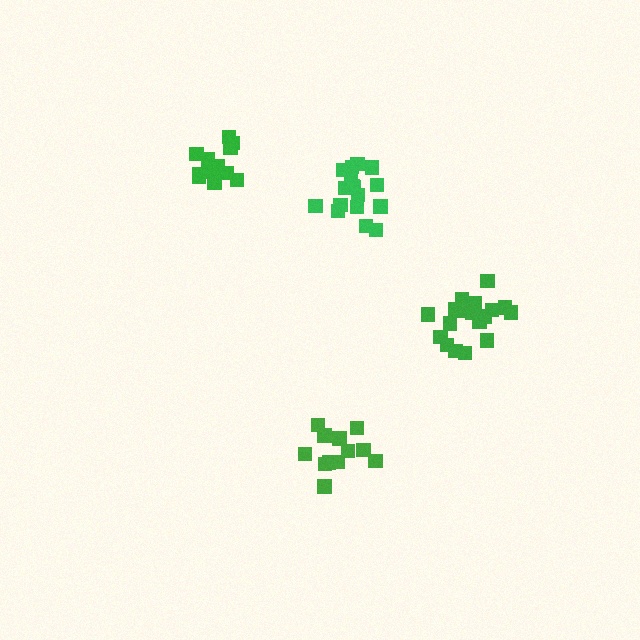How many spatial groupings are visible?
There are 4 spatial groupings.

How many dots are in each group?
Group 1: 17 dots, Group 2: 12 dots, Group 3: 18 dots, Group 4: 14 dots (61 total).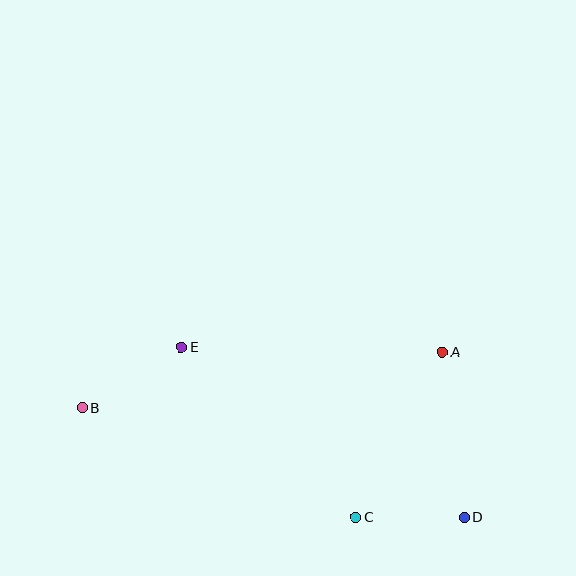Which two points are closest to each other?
Points C and D are closest to each other.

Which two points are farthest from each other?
Points B and D are farthest from each other.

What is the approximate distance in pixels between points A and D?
The distance between A and D is approximately 167 pixels.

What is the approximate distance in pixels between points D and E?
The distance between D and E is approximately 330 pixels.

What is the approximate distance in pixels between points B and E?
The distance between B and E is approximately 116 pixels.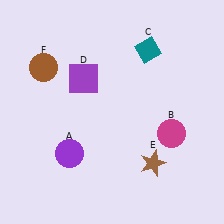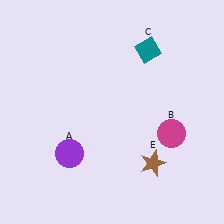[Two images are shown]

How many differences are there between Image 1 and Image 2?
There are 2 differences between the two images.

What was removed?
The brown circle (F), the purple square (D) were removed in Image 2.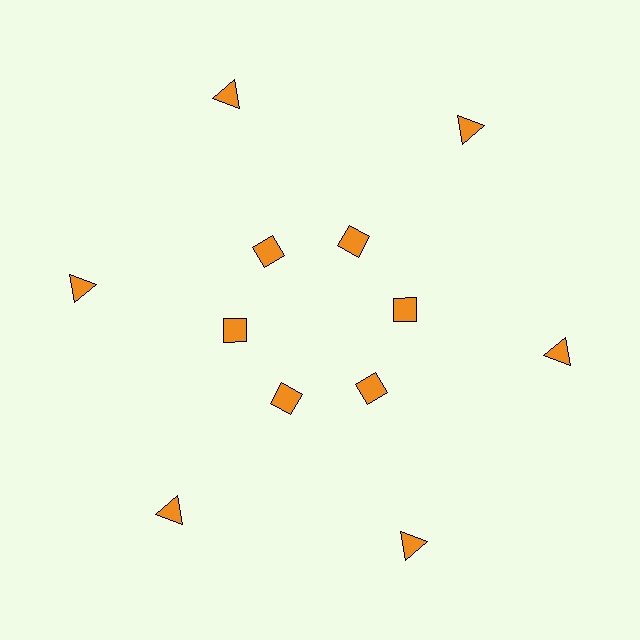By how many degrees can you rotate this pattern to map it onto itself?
The pattern maps onto itself every 60 degrees of rotation.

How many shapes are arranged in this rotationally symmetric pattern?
There are 12 shapes, arranged in 6 groups of 2.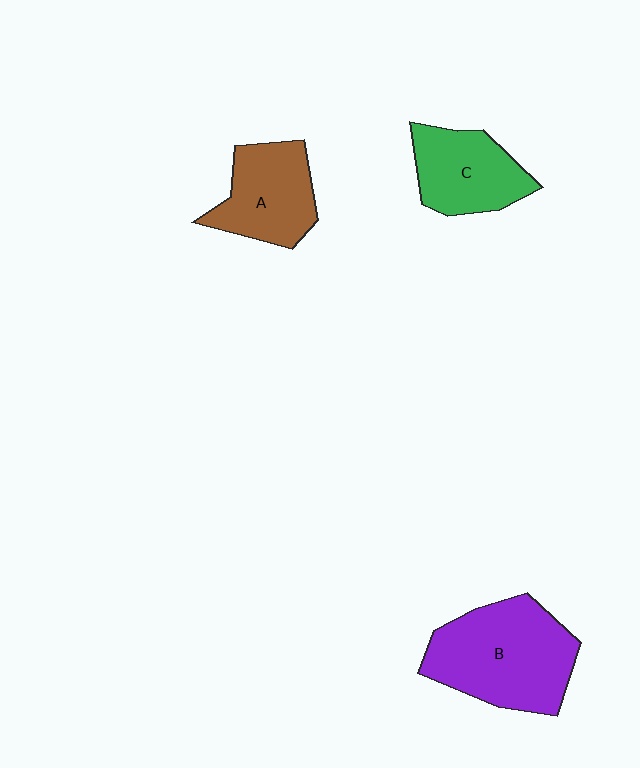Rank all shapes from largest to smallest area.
From largest to smallest: B (purple), A (brown), C (green).